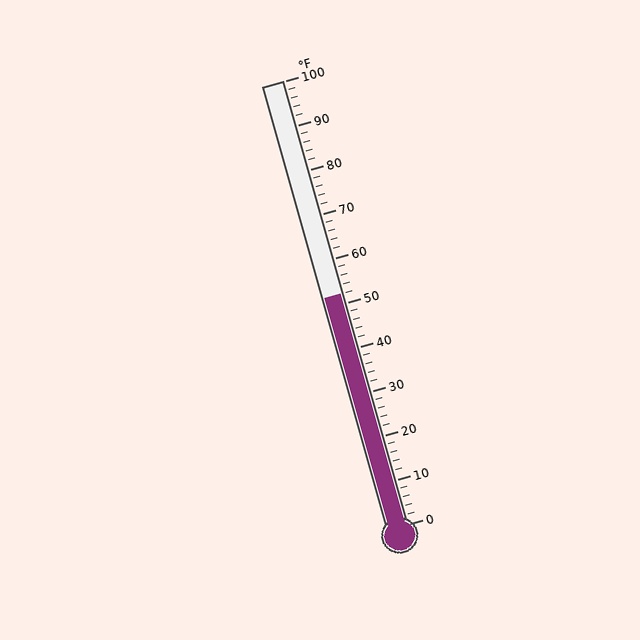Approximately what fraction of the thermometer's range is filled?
The thermometer is filled to approximately 50% of its range.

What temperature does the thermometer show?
The thermometer shows approximately 52°F.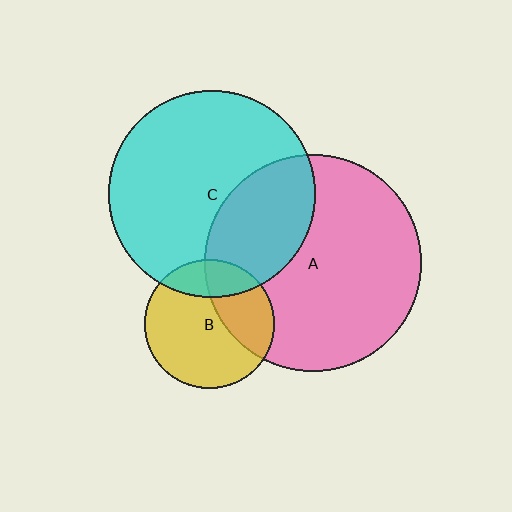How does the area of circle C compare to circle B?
Approximately 2.6 times.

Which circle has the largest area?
Circle A (pink).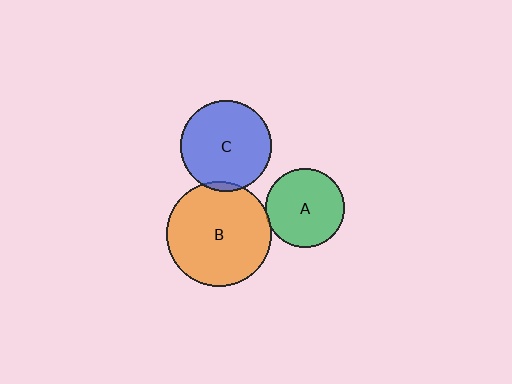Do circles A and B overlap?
Yes.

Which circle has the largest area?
Circle B (orange).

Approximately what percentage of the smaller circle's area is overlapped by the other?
Approximately 5%.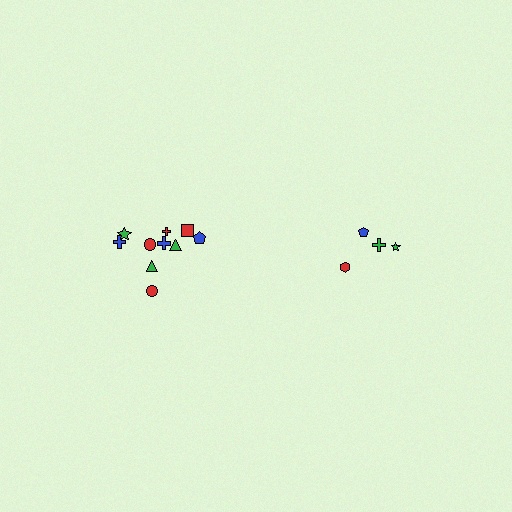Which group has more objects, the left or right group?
The left group.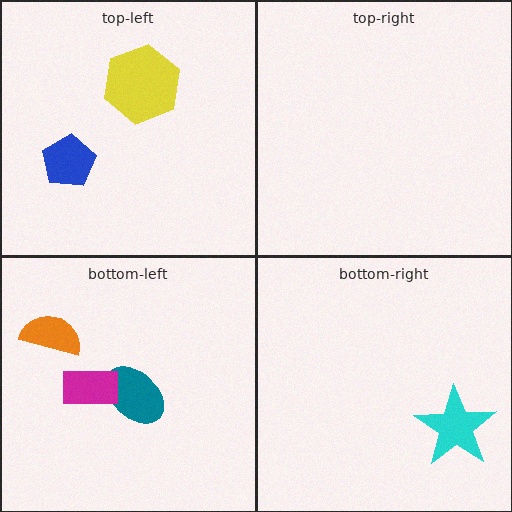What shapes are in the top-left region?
The yellow hexagon, the blue pentagon.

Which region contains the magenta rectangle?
The bottom-left region.